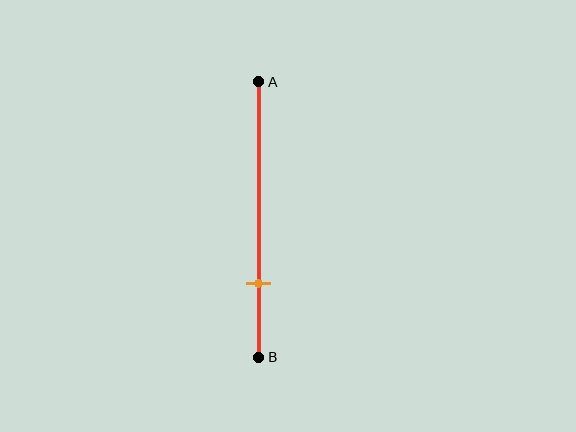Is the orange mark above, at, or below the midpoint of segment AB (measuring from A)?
The orange mark is below the midpoint of segment AB.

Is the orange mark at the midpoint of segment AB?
No, the mark is at about 75% from A, not at the 50% midpoint.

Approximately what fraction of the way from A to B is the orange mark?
The orange mark is approximately 75% of the way from A to B.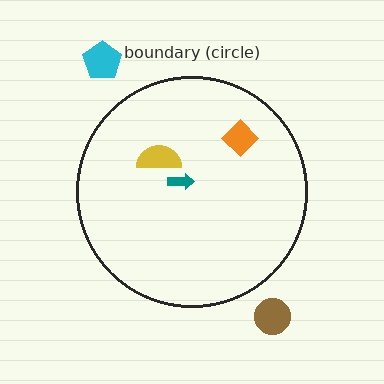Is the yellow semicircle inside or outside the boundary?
Inside.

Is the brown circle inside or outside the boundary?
Outside.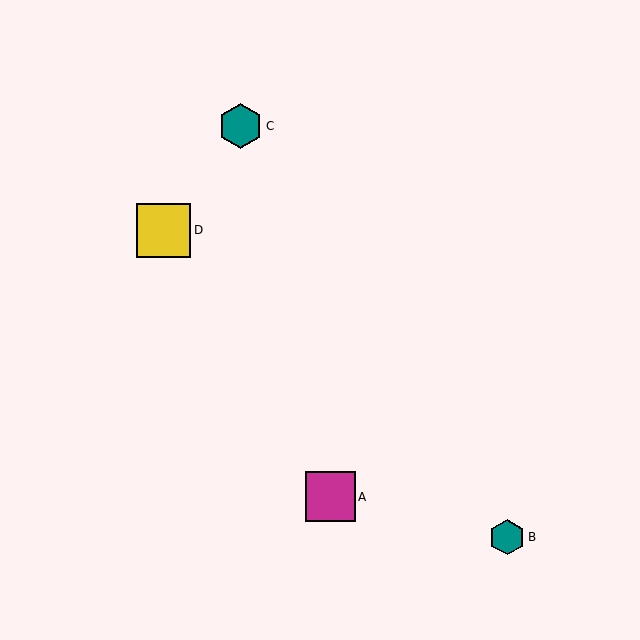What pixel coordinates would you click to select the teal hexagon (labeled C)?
Click at (240, 126) to select the teal hexagon C.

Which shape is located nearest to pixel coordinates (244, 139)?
The teal hexagon (labeled C) at (240, 126) is nearest to that location.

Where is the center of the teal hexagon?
The center of the teal hexagon is at (240, 126).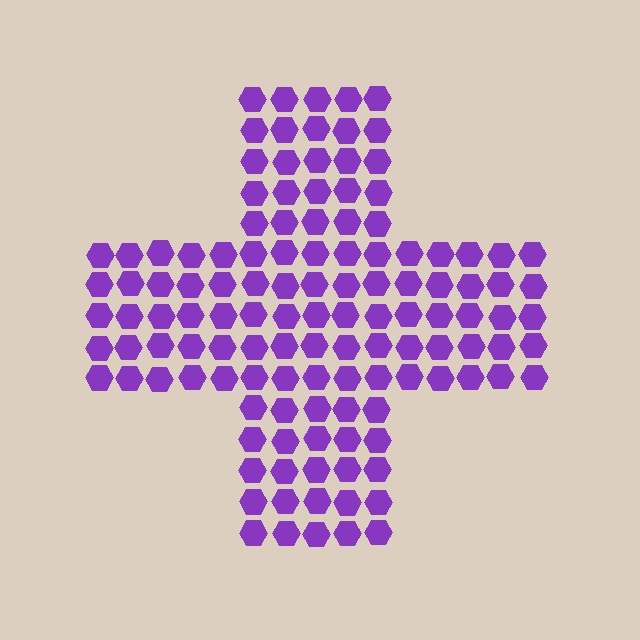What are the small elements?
The small elements are hexagons.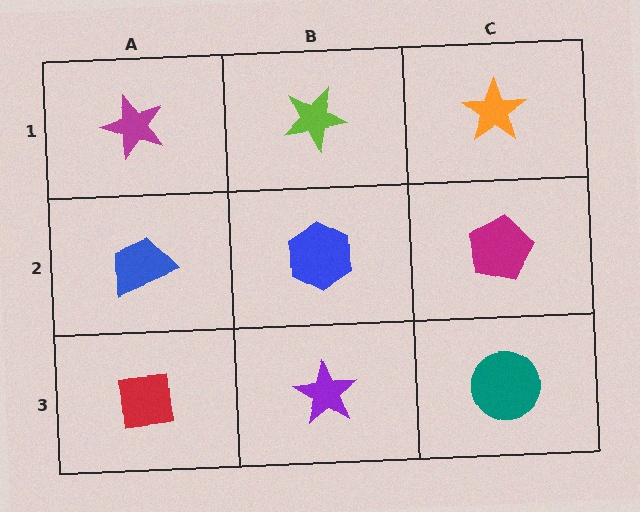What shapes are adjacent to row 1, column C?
A magenta pentagon (row 2, column C), a lime star (row 1, column B).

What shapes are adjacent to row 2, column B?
A lime star (row 1, column B), a purple star (row 3, column B), a blue trapezoid (row 2, column A), a magenta pentagon (row 2, column C).